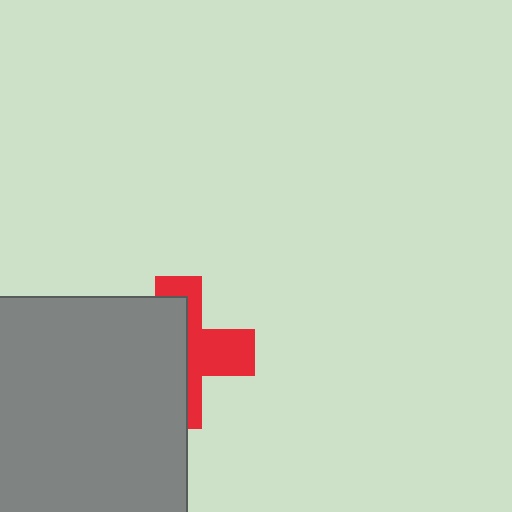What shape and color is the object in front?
The object in front is a gray square.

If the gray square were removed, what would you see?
You would see the complete red cross.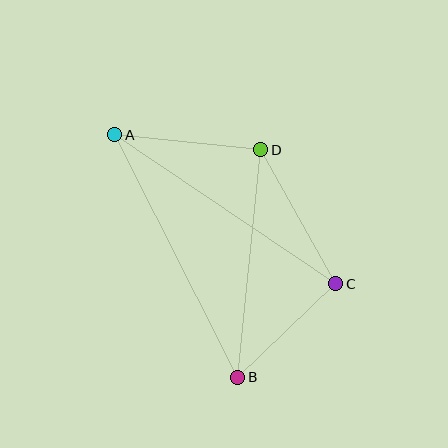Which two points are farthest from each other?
Points A and B are farthest from each other.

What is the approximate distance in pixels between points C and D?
The distance between C and D is approximately 154 pixels.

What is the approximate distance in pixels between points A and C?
The distance between A and C is approximately 267 pixels.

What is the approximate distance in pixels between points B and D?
The distance between B and D is approximately 229 pixels.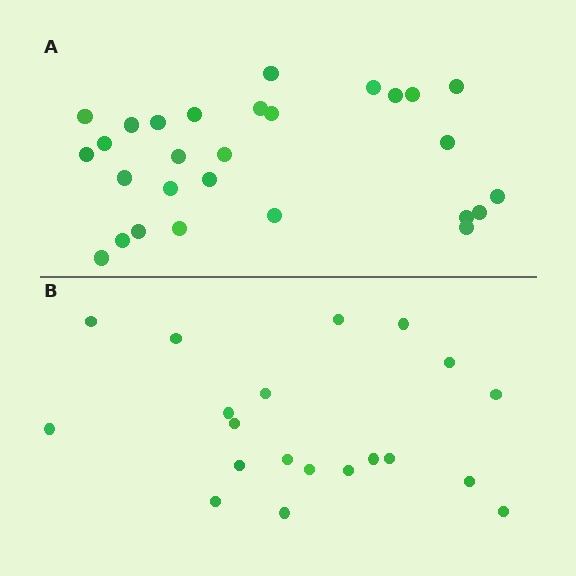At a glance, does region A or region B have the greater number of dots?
Region A (the top region) has more dots.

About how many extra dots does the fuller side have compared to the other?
Region A has roughly 8 or so more dots than region B.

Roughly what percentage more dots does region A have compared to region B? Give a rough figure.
About 40% more.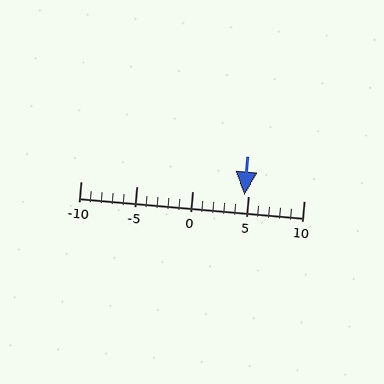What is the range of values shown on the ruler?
The ruler shows values from -10 to 10.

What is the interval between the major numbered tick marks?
The major tick marks are spaced 5 units apart.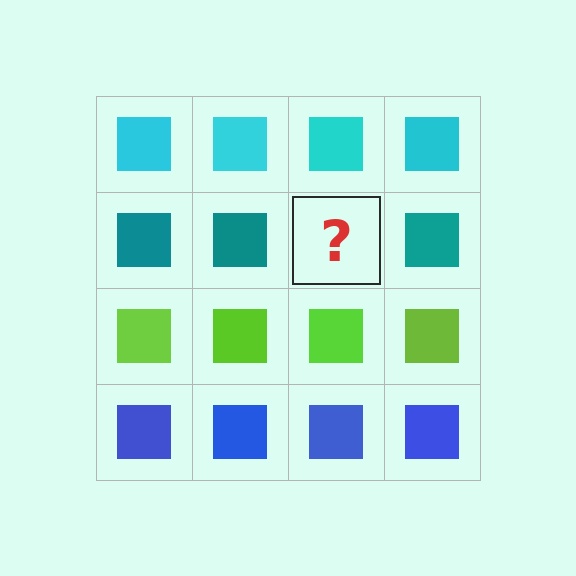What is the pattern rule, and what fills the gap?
The rule is that each row has a consistent color. The gap should be filled with a teal square.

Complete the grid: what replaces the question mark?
The question mark should be replaced with a teal square.